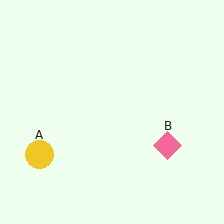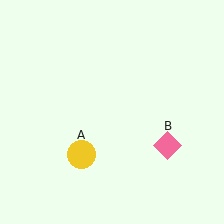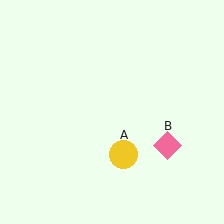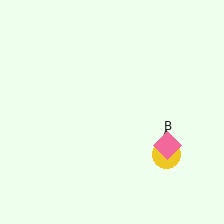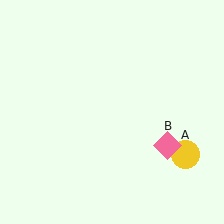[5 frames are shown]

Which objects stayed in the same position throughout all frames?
Pink diamond (object B) remained stationary.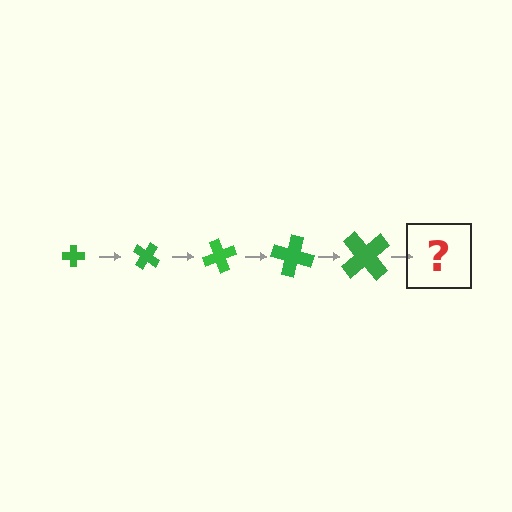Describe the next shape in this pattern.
It should be a cross, larger than the previous one and rotated 175 degrees from the start.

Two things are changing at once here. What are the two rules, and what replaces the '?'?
The two rules are that the cross grows larger each step and it rotates 35 degrees each step. The '?' should be a cross, larger than the previous one and rotated 175 degrees from the start.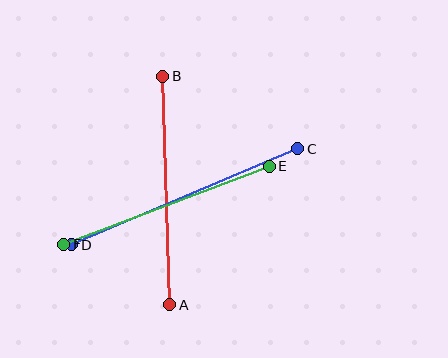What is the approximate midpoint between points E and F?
The midpoint is at approximately (167, 205) pixels.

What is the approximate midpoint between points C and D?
The midpoint is at approximately (185, 197) pixels.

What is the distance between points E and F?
The distance is approximately 220 pixels.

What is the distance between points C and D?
The distance is approximately 246 pixels.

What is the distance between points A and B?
The distance is approximately 228 pixels.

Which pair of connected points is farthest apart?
Points C and D are farthest apart.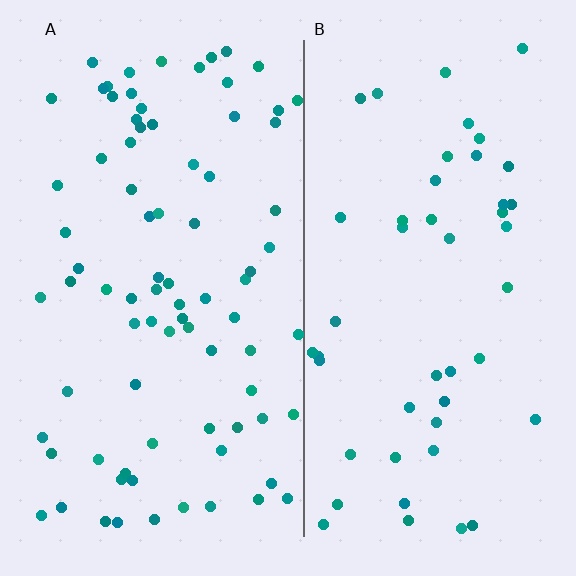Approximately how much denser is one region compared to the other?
Approximately 1.7× — region A over region B.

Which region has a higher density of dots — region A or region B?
A (the left).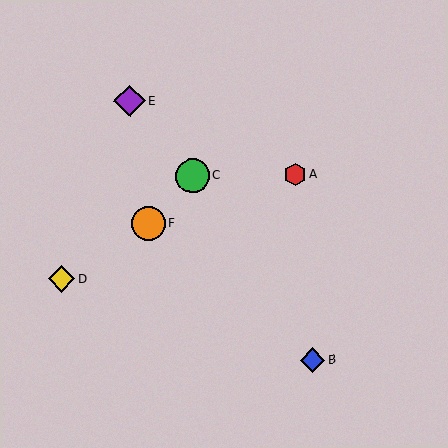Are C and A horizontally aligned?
Yes, both are at y≈176.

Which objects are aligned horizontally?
Objects A, C are aligned horizontally.